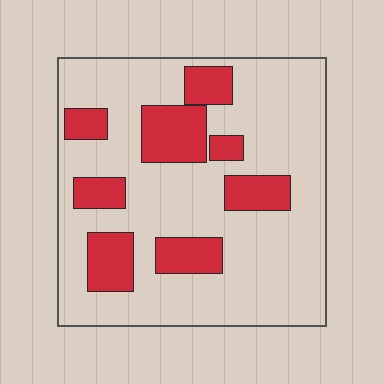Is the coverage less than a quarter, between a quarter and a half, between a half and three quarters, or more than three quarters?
Less than a quarter.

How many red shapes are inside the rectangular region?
8.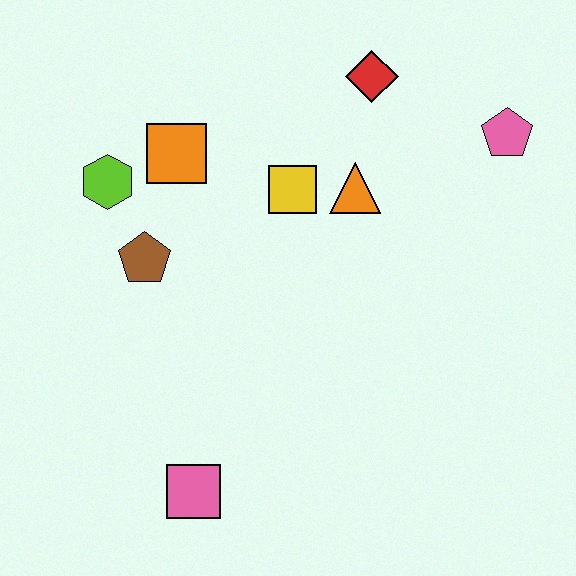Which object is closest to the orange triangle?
The yellow square is closest to the orange triangle.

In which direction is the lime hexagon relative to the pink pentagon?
The lime hexagon is to the left of the pink pentagon.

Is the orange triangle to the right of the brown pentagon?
Yes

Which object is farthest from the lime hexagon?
The pink pentagon is farthest from the lime hexagon.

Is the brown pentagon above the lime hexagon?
No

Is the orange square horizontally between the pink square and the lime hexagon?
Yes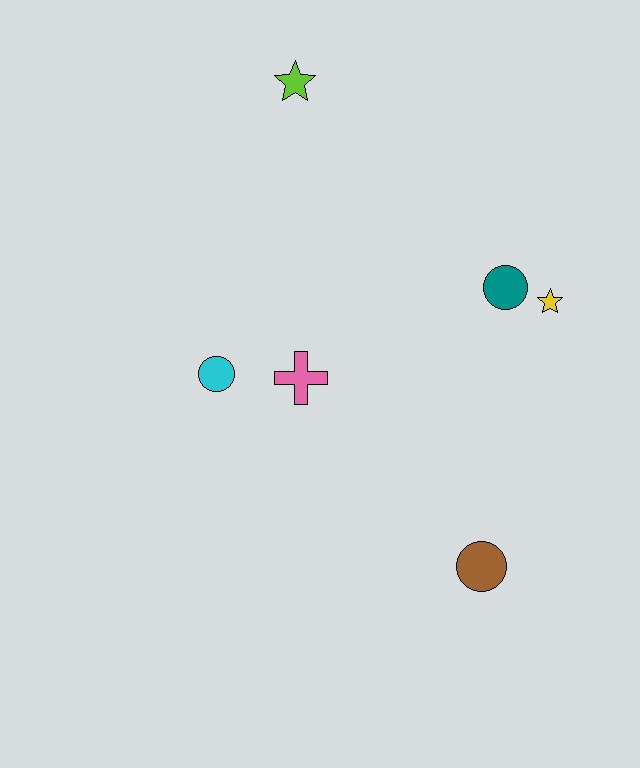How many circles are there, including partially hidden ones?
There are 3 circles.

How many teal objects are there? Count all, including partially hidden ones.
There is 1 teal object.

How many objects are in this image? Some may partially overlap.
There are 6 objects.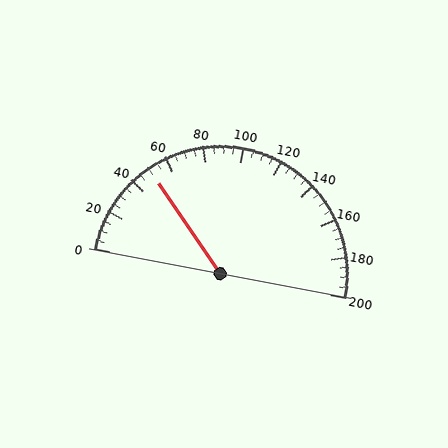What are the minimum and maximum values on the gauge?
The gauge ranges from 0 to 200.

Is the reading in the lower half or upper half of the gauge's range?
The reading is in the lower half of the range (0 to 200).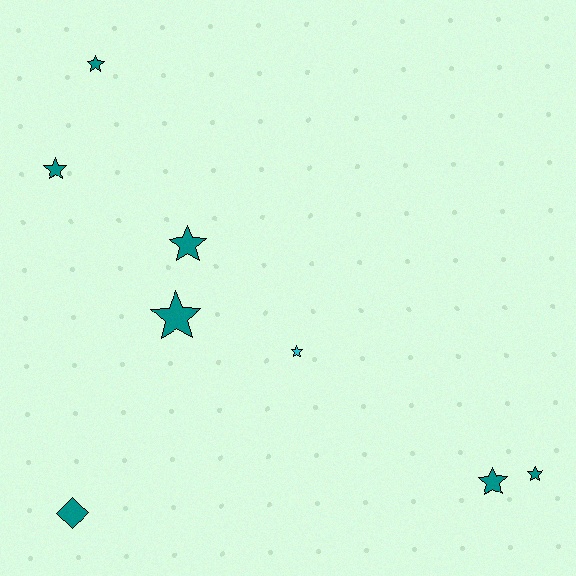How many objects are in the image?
There are 8 objects.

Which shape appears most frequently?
Star, with 7 objects.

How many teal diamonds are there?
There is 1 teal diamond.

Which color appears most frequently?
Teal, with 7 objects.